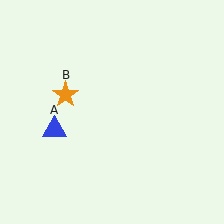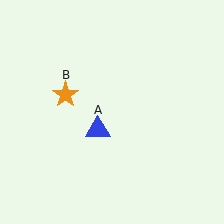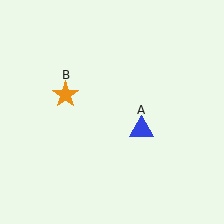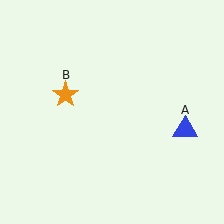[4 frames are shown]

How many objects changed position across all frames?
1 object changed position: blue triangle (object A).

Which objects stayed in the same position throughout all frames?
Orange star (object B) remained stationary.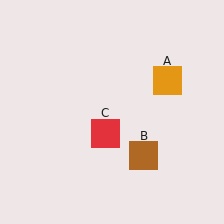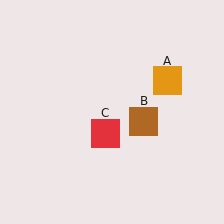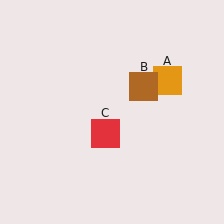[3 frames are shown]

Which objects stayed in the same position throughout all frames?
Orange square (object A) and red square (object C) remained stationary.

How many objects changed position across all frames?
1 object changed position: brown square (object B).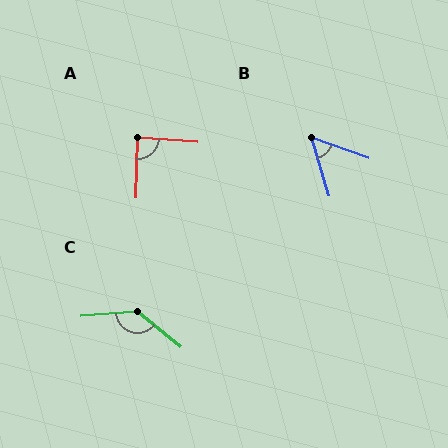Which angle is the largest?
C, at approximately 136 degrees.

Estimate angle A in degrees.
Approximately 87 degrees.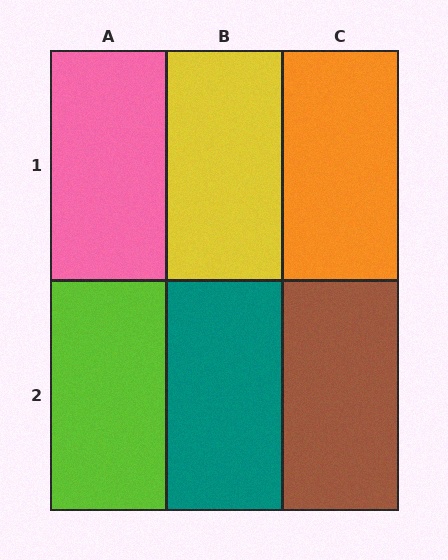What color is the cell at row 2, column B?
Teal.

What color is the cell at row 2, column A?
Lime.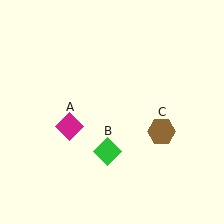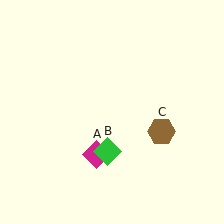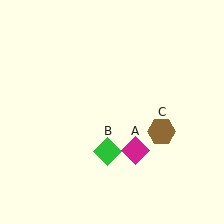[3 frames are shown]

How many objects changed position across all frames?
1 object changed position: magenta diamond (object A).